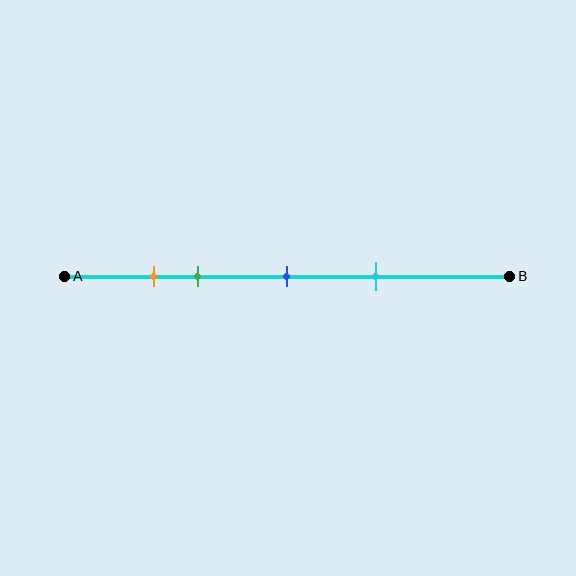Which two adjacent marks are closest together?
The orange and green marks are the closest adjacent pair.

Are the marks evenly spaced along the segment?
No, the marks are not evenly spaced.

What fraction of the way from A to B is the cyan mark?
The cyan mark is approximately 70% (0.7) of the way from A to B.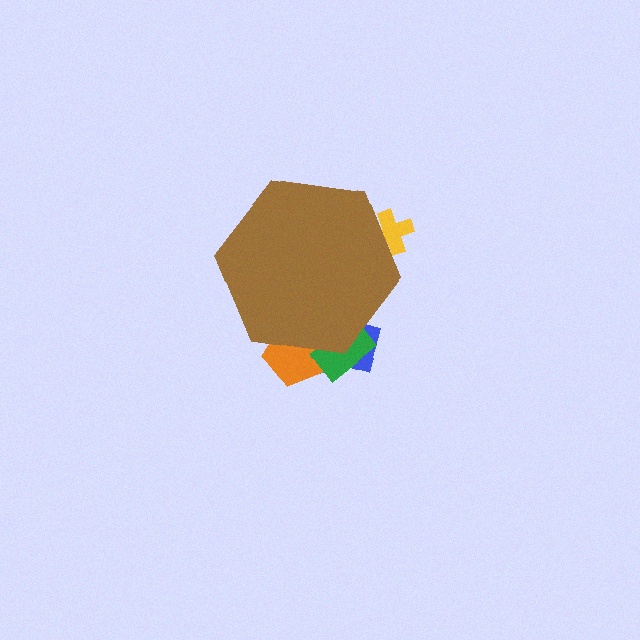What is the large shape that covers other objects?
A brown hexagon.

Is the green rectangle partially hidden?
Yes, the green rectangle is partially hidden behind the brown hexagon.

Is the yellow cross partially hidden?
Yes, the yellow cross is partially hidden behind the brown hexagon.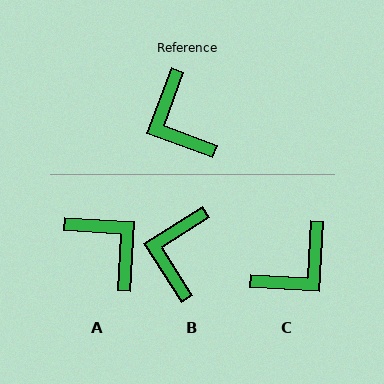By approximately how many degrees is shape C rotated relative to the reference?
Approximately 107 degrees counter-clockwise.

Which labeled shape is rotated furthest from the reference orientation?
A, about 163 degrees away.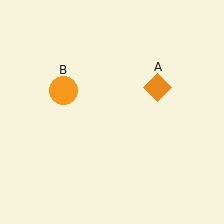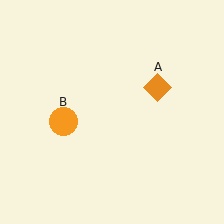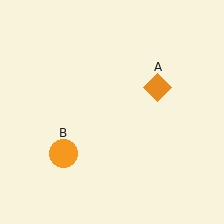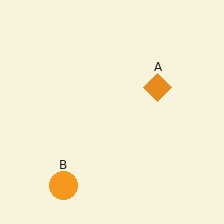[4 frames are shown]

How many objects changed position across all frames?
1 object changed position: orange circle (object B).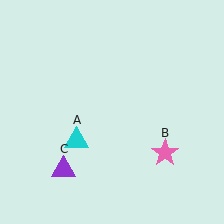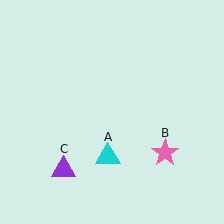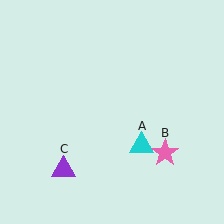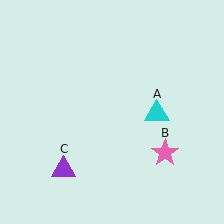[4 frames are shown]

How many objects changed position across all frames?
1 object changed position: cyan triangle (object A).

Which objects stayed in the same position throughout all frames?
Pink star (object B) and purple triangle (object C) remained stationary.